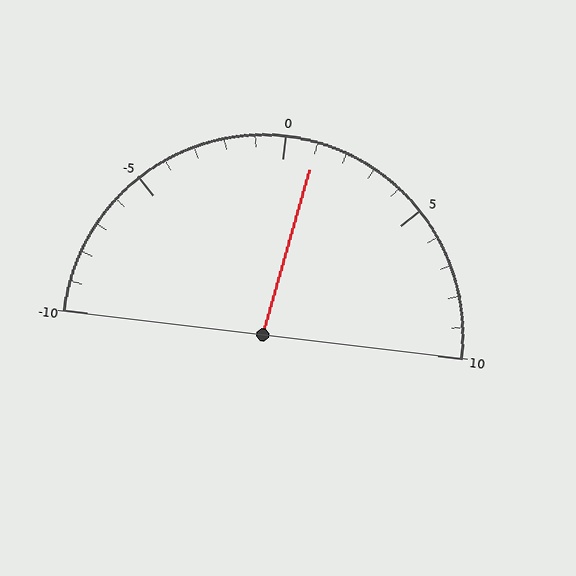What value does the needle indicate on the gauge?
The needle indicates approximately 1.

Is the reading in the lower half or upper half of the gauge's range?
The reading is in the upper half of the range (-10 to 10).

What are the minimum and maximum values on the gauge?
The gauge ranges from -10 to 10.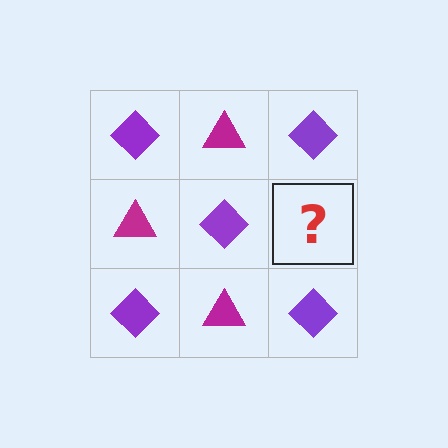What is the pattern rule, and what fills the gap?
The rule is that it alternates purple diamond and magenta triangle in a checkerboard pattern. The gap should be filled with a magenta triangle.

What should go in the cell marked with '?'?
The missing cell should contain a magenta triangle.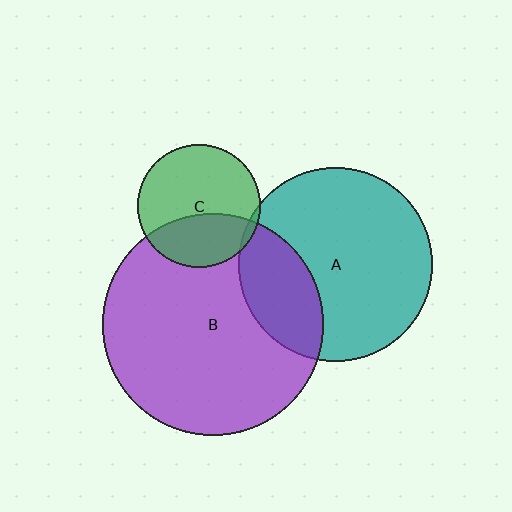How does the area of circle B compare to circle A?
Approximately 1.3 times.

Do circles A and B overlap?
Yes.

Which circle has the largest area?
Circle B (purple).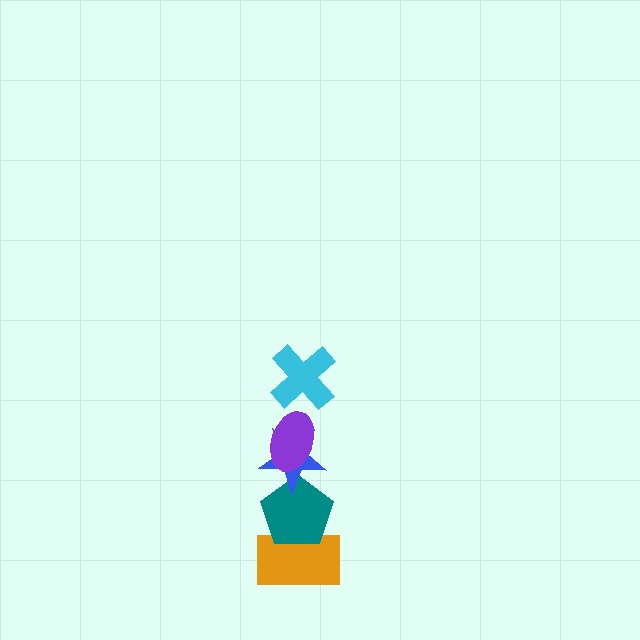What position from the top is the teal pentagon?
The teal pentagon is 4th from the top.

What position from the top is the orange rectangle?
The orange rectangle is 5th from the top.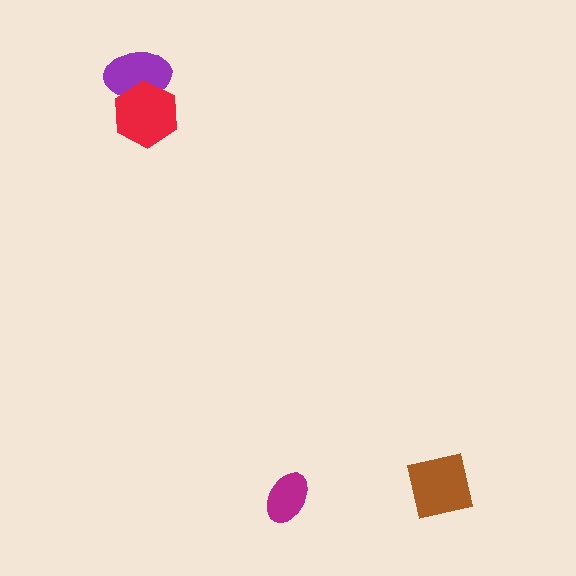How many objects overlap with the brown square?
0 objects overlap with the brown square.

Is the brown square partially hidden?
No, no other shape covers it.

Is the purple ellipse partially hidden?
Yes, it is partially covered by another shape.